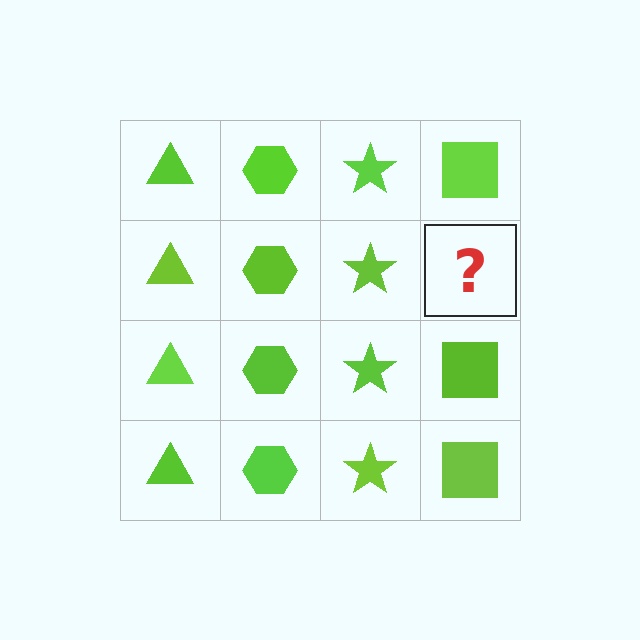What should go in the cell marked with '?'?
The missing cell should contain a lime square.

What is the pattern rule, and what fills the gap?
The rule is that each column has a consistent shape. The gap should be filled with a lime square.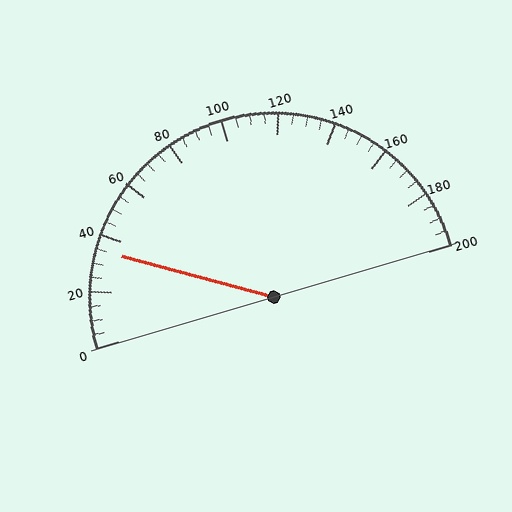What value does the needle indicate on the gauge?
The needle indicates approximately 35.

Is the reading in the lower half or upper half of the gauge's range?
The reading is in the lower half of the range (0 to 200).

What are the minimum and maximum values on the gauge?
The gauge ranges from 0 to 200.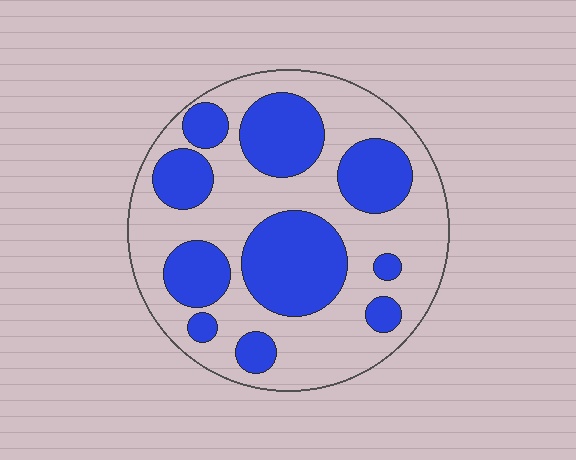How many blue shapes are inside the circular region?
10.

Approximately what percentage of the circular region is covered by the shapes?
Approximately 40%.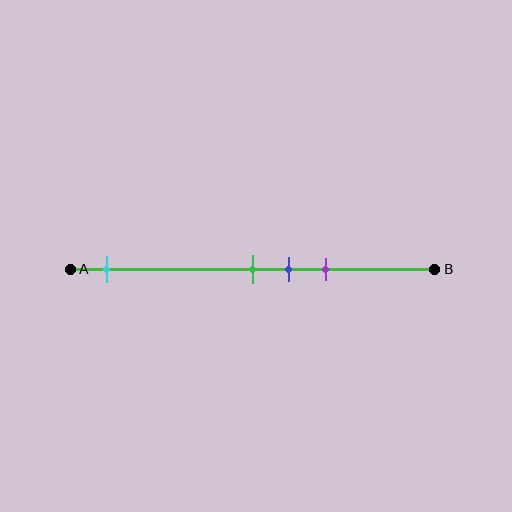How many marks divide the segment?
There are 4 marks dividing the segment.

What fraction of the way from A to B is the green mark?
The green mark is approximately 50% (0.5) of the way from A to B.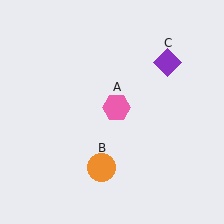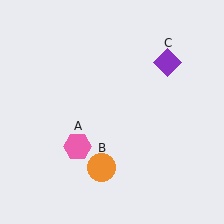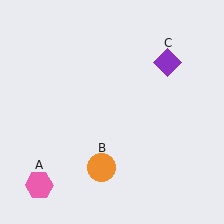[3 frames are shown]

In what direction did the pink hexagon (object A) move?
The pink hexagon (object A) moved down and to the left.